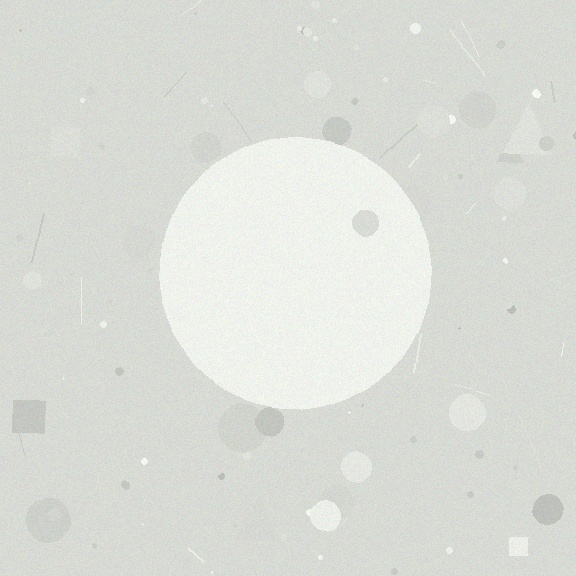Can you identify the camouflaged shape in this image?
The camouflaged shape is a circle.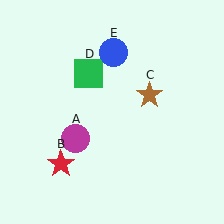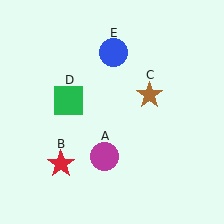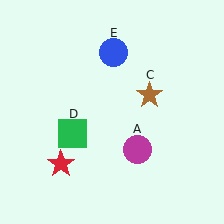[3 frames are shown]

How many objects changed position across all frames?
2 objects changed position: magenta circle (object A), green square (object D).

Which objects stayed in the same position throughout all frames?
Red star (object B) and brown star (object C) and blue circle (object E) remained stationary.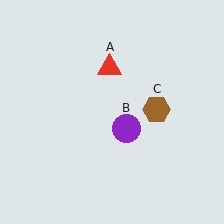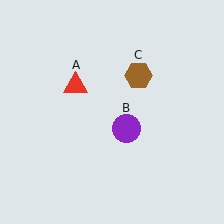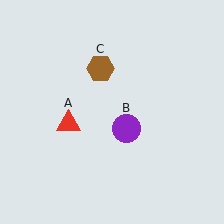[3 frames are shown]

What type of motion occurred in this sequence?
The red triangle (object A), brown hexagon (object C) rotated counterclockwise around the center of the scene.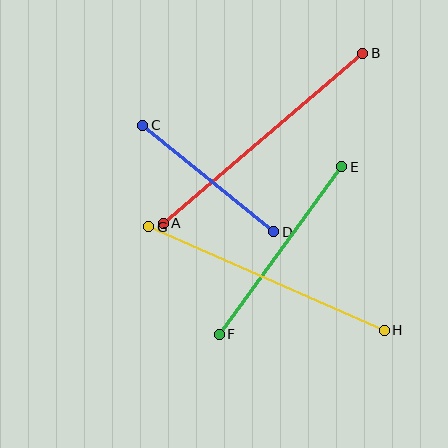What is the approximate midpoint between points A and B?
The midpoint is at approximately (263, 138) pixels.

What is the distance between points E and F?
The distance is approximately 208 pixels.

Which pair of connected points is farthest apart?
Points A and B are farthest apart.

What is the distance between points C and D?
The distance is approximately 169 pixels.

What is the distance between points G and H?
The distance is approximately 257 pixels.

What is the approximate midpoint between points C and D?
The midpoint is at approximately (208, 178) pixels.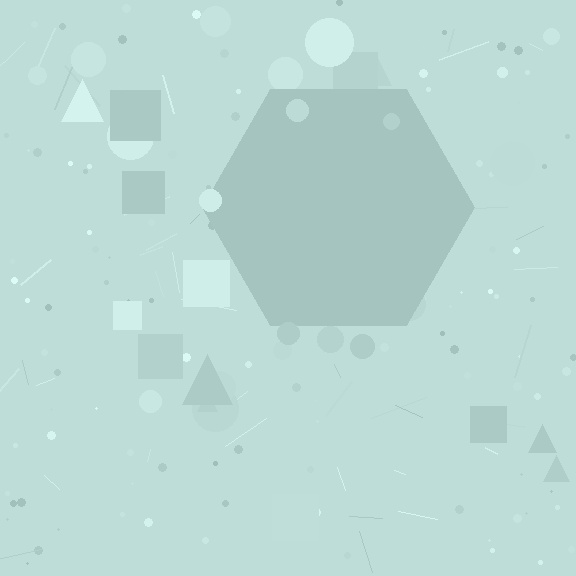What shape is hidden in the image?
A hexagon is hidden in the image.